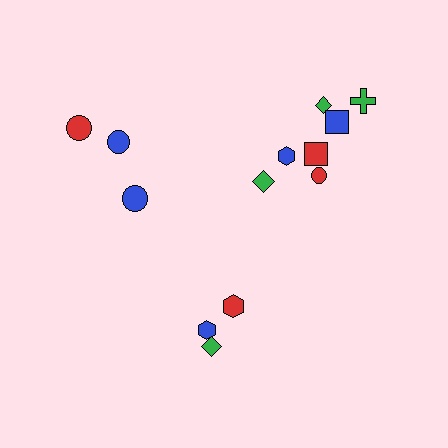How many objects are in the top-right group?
There are 7 objects.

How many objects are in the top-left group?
There are 3 objects.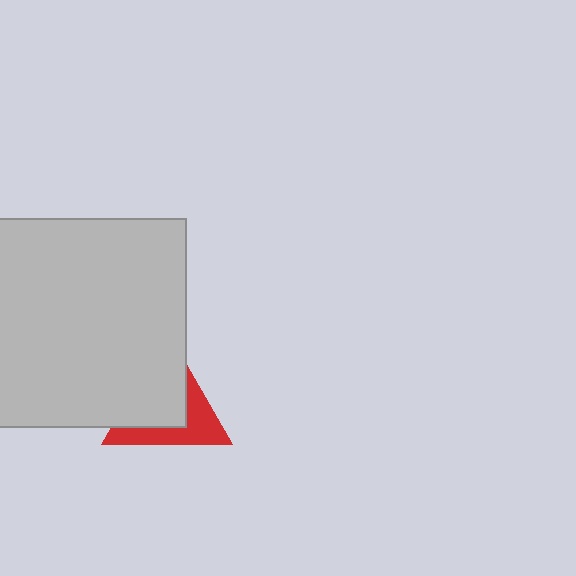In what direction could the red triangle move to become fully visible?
The red triangle could move toward the lower-right. That would shift it out from behind the light gray square entirely.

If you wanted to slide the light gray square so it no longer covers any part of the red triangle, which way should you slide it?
Slide it toward the upper-left — that is the most direct way to separate the two shapes.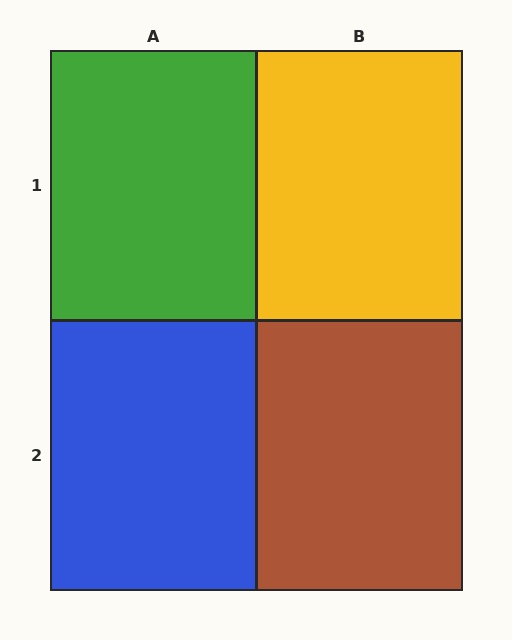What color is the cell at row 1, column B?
Yellow.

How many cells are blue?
1 cell is blue.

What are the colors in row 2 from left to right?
Blue, brown.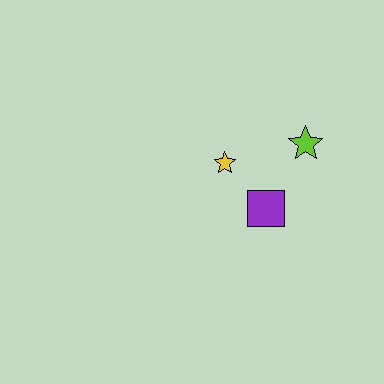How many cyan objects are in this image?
There are no cyan objects.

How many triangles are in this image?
There are no triangles.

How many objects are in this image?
There are 3 objects.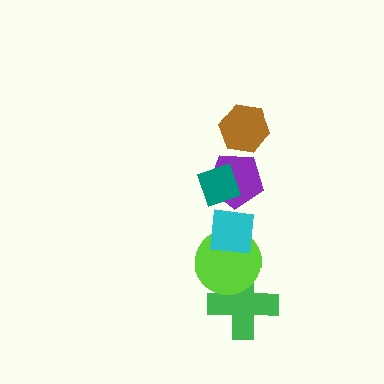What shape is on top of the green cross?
The lime circle is on top of the green cross.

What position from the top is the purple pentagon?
The purple pentagon is 3rd from the top.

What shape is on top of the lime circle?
The cyan square is on top of the lime circle.